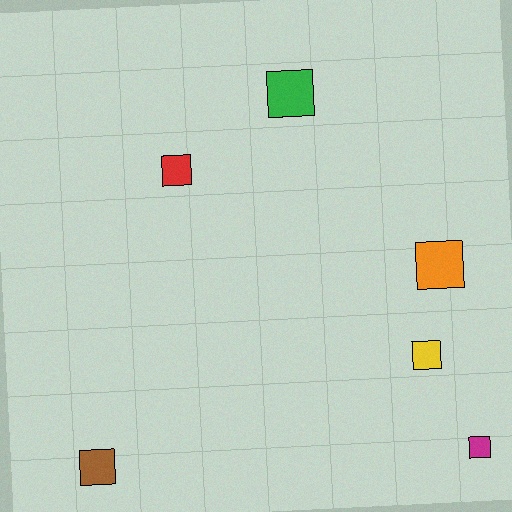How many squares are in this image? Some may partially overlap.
There are 6 squares.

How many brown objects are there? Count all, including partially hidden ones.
There is 1 brown object.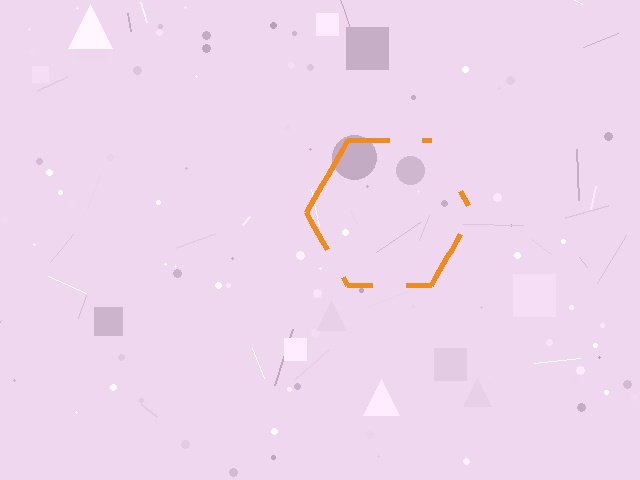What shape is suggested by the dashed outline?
The dashed outline suggests a hexagon.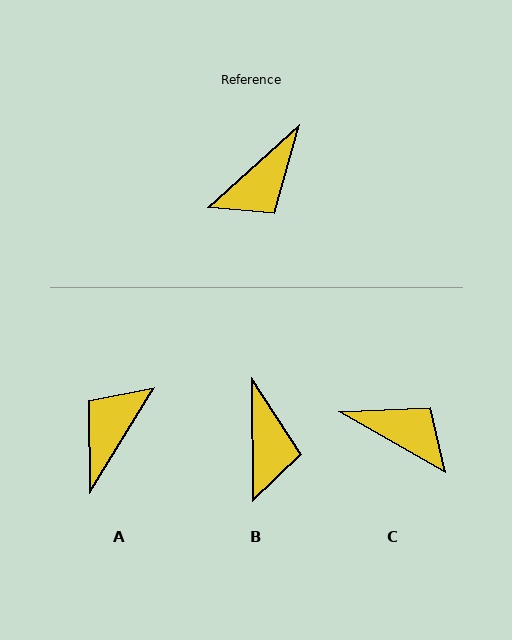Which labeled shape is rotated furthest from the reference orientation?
A, about 163 degrees away.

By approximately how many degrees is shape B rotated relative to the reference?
Approximately 49 degrees counter-clockwise.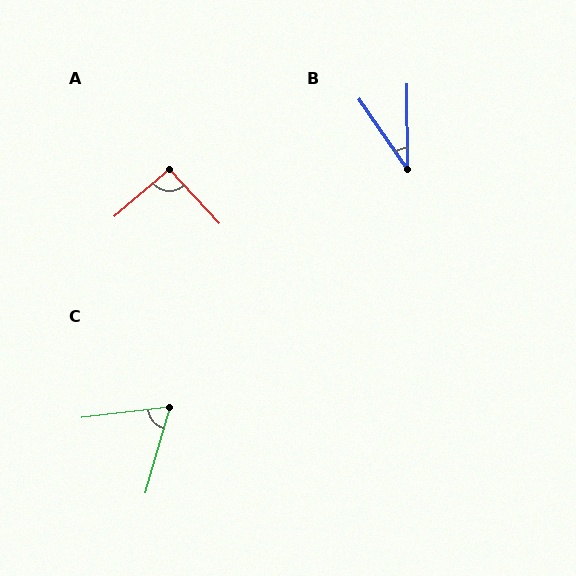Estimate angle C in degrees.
Approximately 68 degrees.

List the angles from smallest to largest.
B (34°), C (68°), A (93°).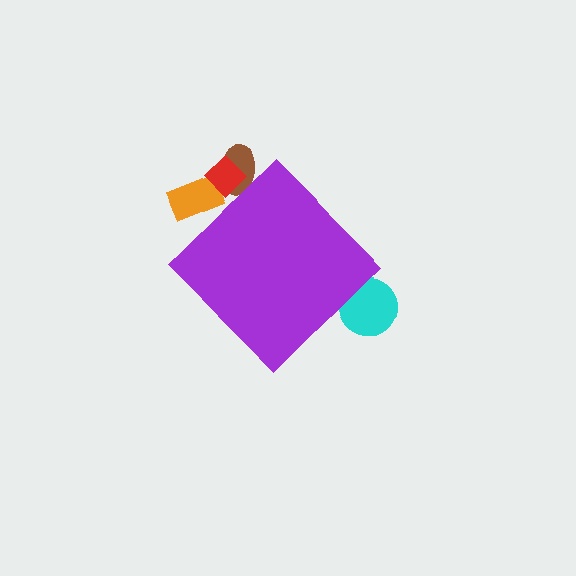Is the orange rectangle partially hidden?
Yes, the orange rectangle is partially hidden behind the purple diamond.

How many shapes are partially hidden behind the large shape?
4 shapes are partially hidden.